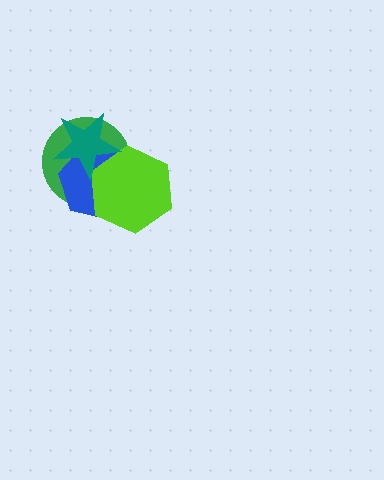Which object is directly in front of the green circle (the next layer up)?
The blue hexagon is directly in front of the green circle.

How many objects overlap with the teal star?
3 objects overlap with the teal star.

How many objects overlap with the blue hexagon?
3 objects overlap with the blue hexagon.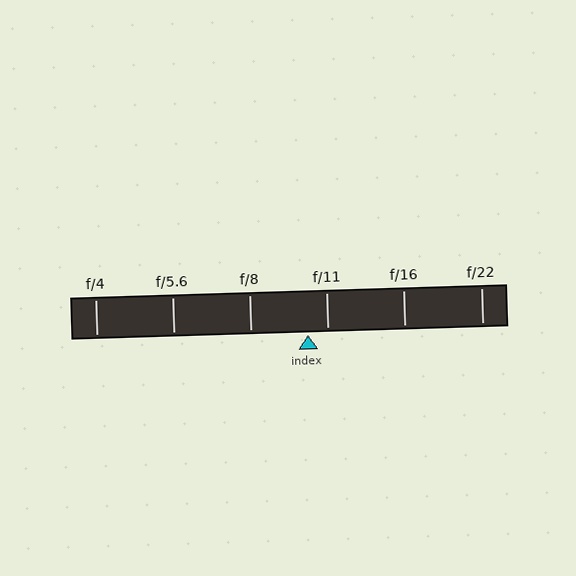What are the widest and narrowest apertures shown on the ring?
The widest aperture shown is f/4 and the narrowest is f/22.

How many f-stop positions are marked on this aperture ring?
There are 6 f-stop positions marked.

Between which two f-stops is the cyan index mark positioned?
The index mark is between f/8 and f/11.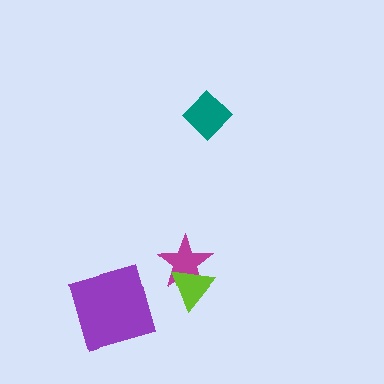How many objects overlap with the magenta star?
1 object overlaps with the magenta star.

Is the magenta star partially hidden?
Yes, it is partially covered by another shape.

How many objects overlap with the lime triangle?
1 object overlaps with the lime triangle.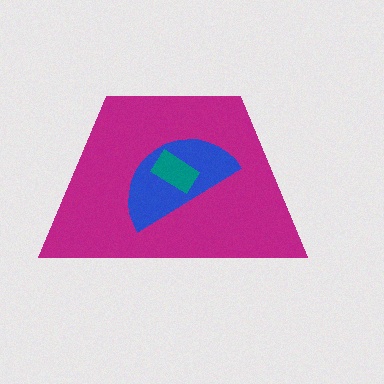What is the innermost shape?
The teal rectangle.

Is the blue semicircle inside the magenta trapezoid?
Yes.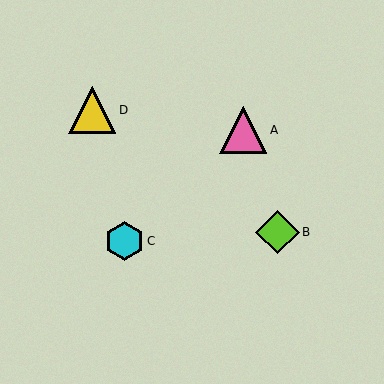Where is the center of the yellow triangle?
The center of the yellow triangle is at (92, 110).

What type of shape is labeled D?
Shape D is a yellow triangle.